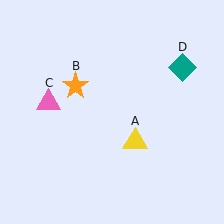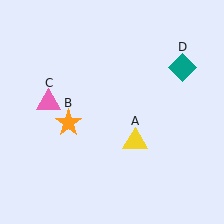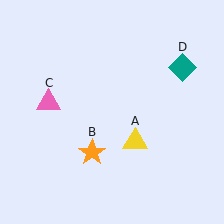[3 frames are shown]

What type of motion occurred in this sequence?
The orange star (object B) rotated counterclockwise around the center of the scene.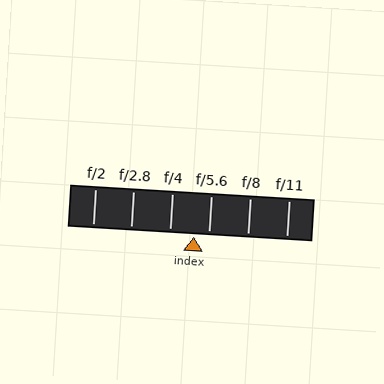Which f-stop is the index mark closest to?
The index mark is closest to f/5.6.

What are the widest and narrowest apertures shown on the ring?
The widest aperture shown is f/2 and the narrowest is f/11.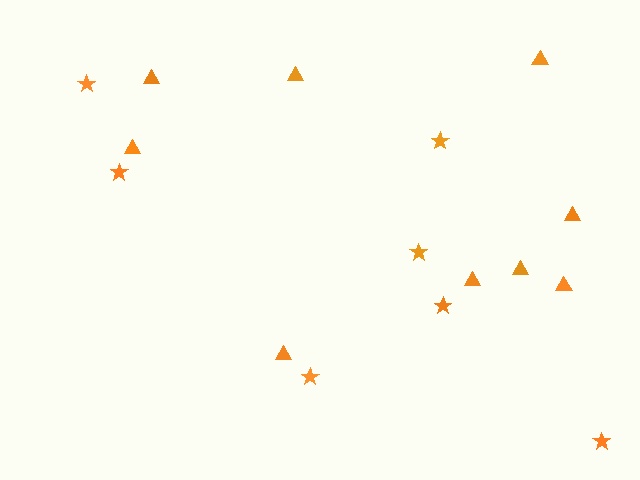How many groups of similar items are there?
There are 2 groups: one group of stars (7) and one group of triangles (9).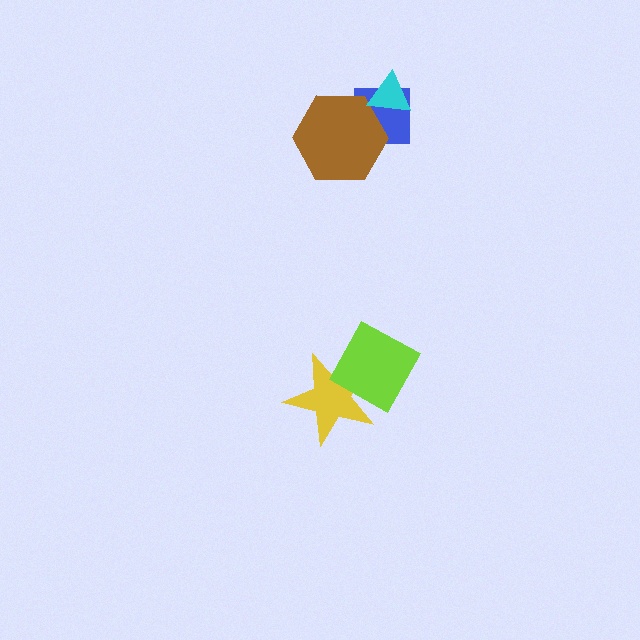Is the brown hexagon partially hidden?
Yes, it is partially covered by another shape.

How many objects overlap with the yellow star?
1 object overlaps with the yellow star.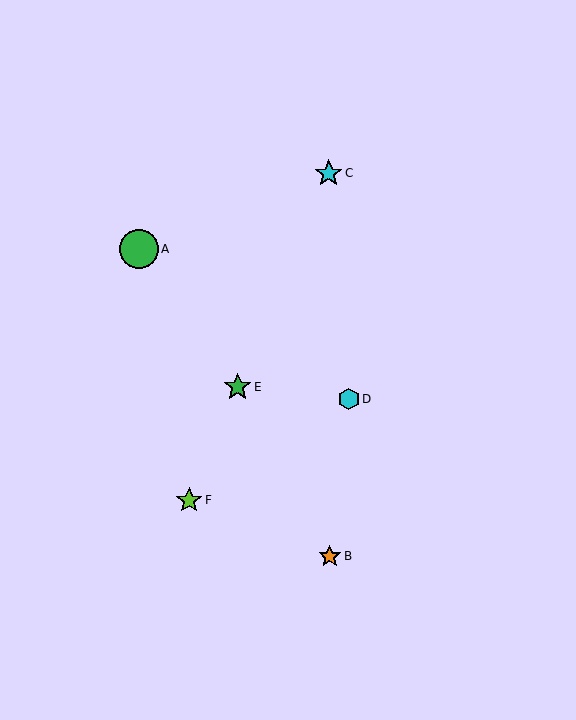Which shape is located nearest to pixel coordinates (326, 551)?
The orange star (labeled B) at (330, 556) is nearest to that location.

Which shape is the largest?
The green circle (labeled A) is the largest.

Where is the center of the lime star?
The center of the lime star is at (189, 500).